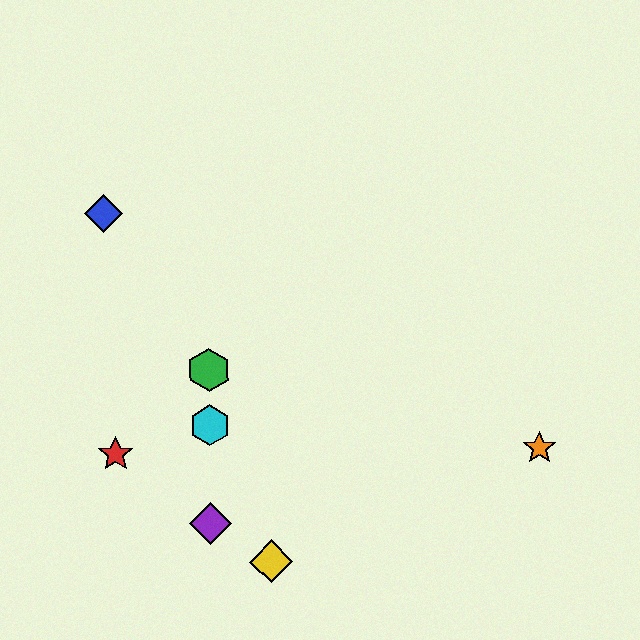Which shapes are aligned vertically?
The green hexagon, the purple diamond, the cyan hexagon are aligned vertically.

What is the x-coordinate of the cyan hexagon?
The cyan hexagon is at x≈209.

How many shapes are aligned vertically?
3 shapes (the green hexagon, the purple diamond, the cyan hexagon) are aligned vertically.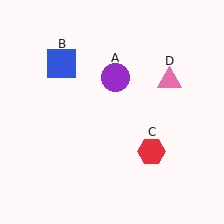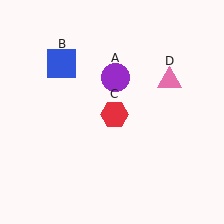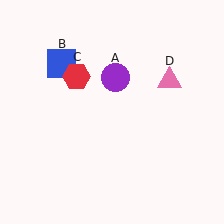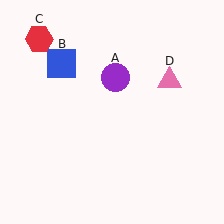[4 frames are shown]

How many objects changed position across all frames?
1 object changed position: red hexagon (object C).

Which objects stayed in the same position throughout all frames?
Purple circle (object A) and blue square (object B) and pink triangle (object D) remained stationary.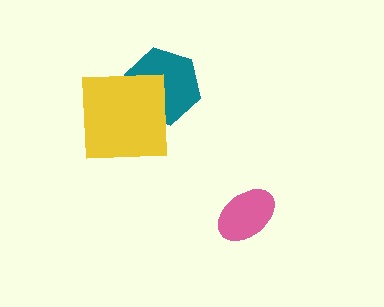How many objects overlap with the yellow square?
1 object overlaps with the yellow square.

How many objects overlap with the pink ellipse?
0 objects overlap with the pink ellipse.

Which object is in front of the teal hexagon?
The yellow square is in front of the teal hexagon.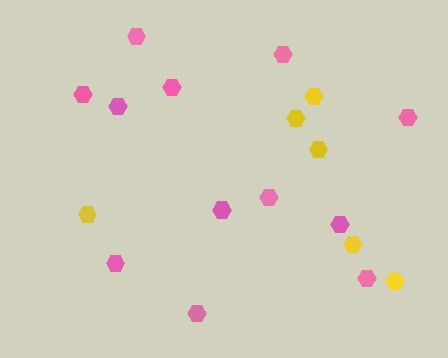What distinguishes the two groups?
There are 2 groups: one group of yellow hexagons (6) and one group of pink hexagons (12).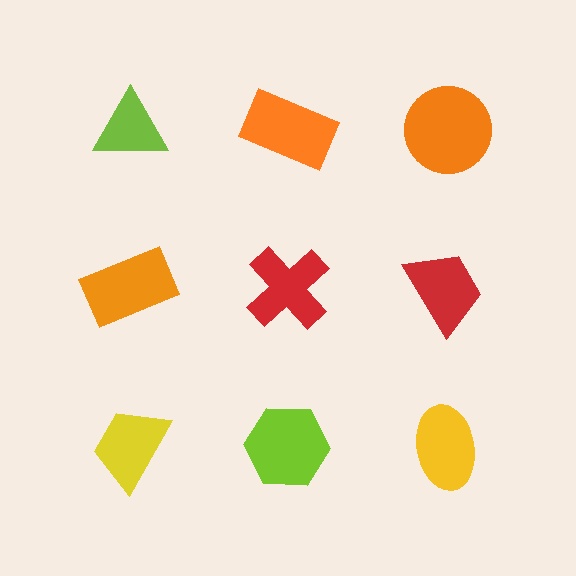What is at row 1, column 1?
A lime triangle.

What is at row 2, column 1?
An orange rectangle.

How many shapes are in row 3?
3 shapes.